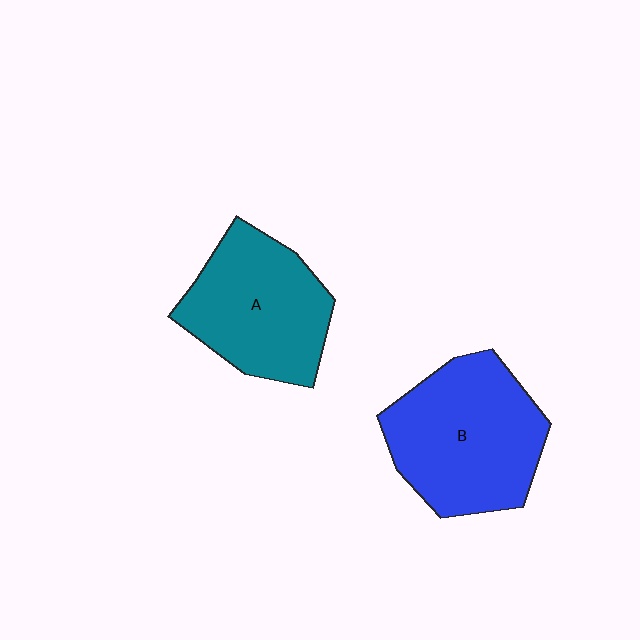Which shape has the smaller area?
Shape A (teal).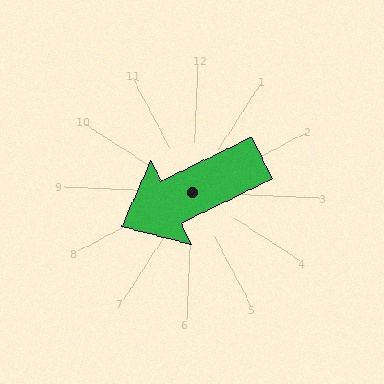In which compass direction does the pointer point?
Southwest.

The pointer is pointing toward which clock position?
Roughly 8 o'clock.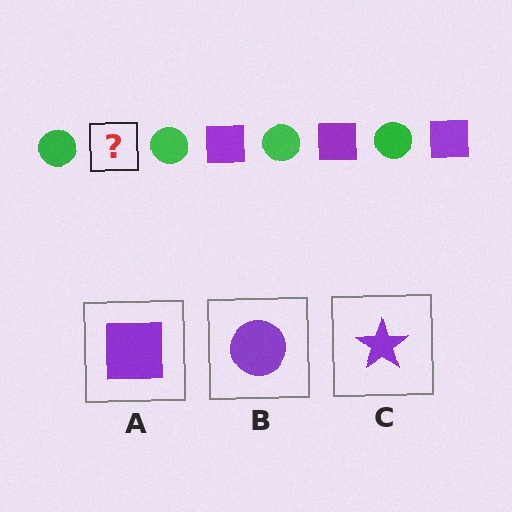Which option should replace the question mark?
Option A.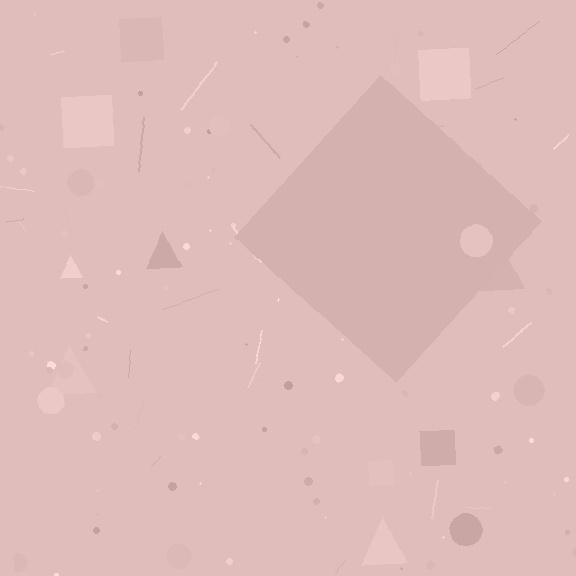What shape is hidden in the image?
A diamond is hidden in the image.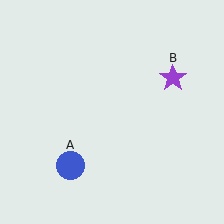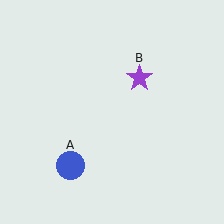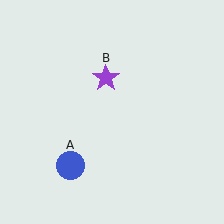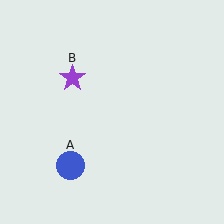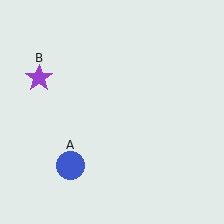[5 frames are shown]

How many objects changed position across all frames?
1 object changed position: purple star (object B).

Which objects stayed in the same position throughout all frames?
Blue circle (object A) remained stationary.